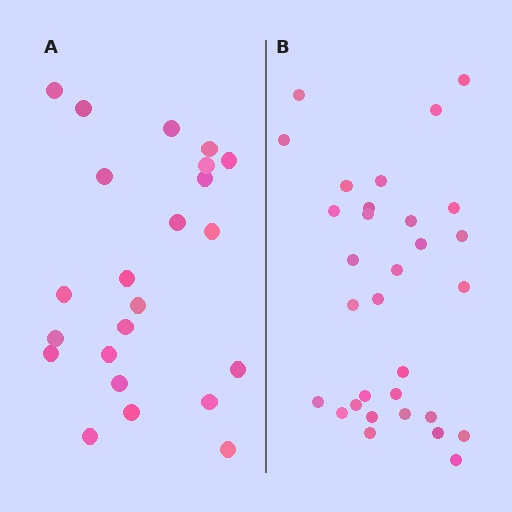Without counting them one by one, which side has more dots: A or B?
Region B (the right region) has more dots.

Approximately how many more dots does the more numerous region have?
Region B has roughly 8 or so more dots than region A.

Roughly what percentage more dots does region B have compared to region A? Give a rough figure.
About 35% more.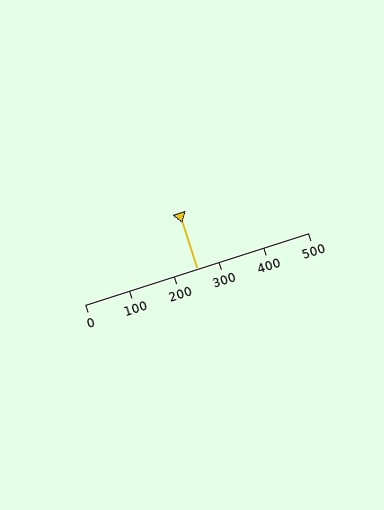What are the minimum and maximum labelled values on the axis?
The axis runs from 0 to 500.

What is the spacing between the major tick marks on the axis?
The major ticks are spaced 100 apart.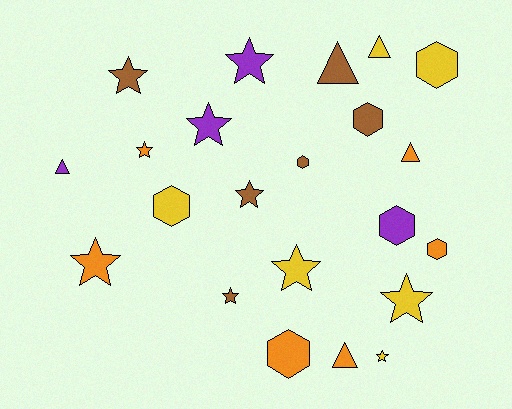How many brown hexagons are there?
There are 2 brown hexagons.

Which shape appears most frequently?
Star, with 10 objects.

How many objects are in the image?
There are 22 objects.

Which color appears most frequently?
Brown, with 6 objects.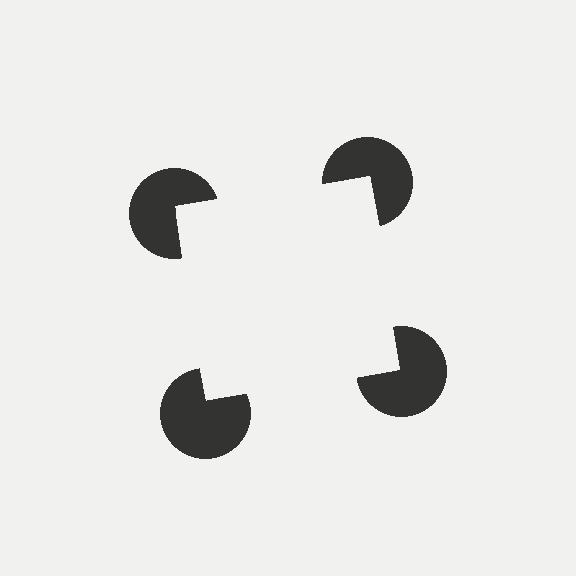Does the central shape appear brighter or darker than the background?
It typically appears slightly brighter than the background, even though no actual brightness change is drawn.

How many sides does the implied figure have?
4 sides.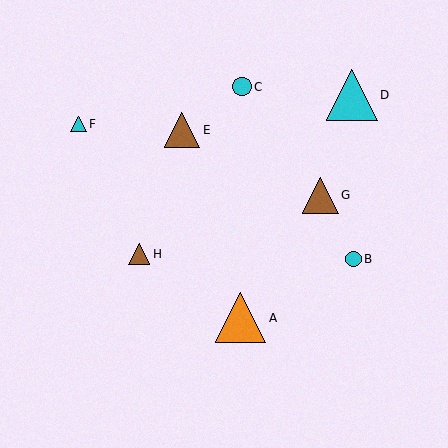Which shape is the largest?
The cyan triangle (labeled D) is the largest.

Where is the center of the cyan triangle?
The center of the cyan triangle is at (352, 95).